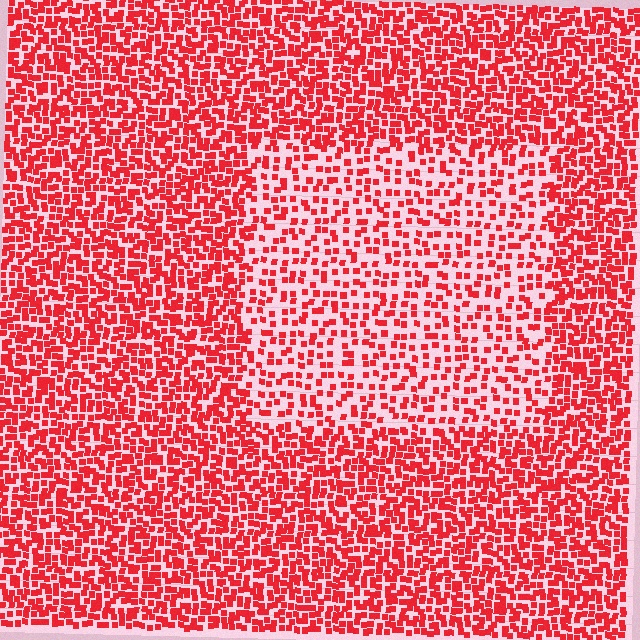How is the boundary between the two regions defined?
The boundary is defined by a change in element density (approximately 1.9x ratio). All elements are the same color, size, and shape.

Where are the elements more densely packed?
The elements are more densely packed outside the rectangle boundary.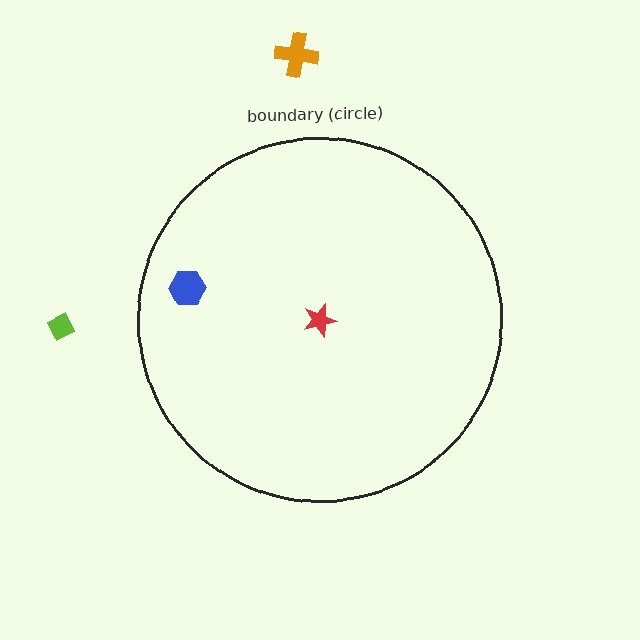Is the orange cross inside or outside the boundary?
Outside.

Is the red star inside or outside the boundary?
Inside.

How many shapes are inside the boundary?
2 inside, 2 outside.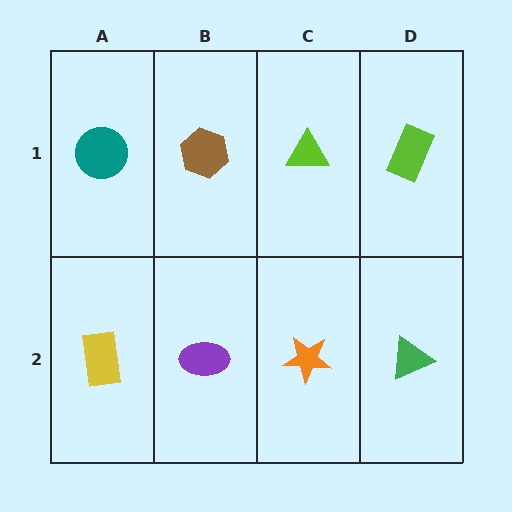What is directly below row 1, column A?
A yellow rectangle.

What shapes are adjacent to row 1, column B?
A purple ellipse (row 2, column B), a teal circle (row 1, column A), a lime triangle (row 1, column C).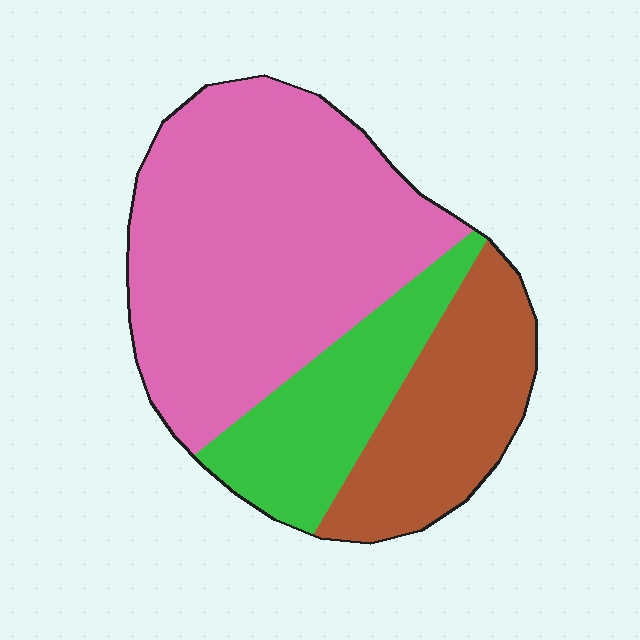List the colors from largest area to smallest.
From largest to smallest: pink, brown, green.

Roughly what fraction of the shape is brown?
Brown covers 23% of the shape.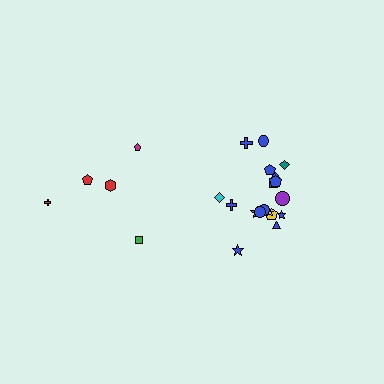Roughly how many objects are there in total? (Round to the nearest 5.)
Roughly 25 objects in total.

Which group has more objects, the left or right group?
The right group.